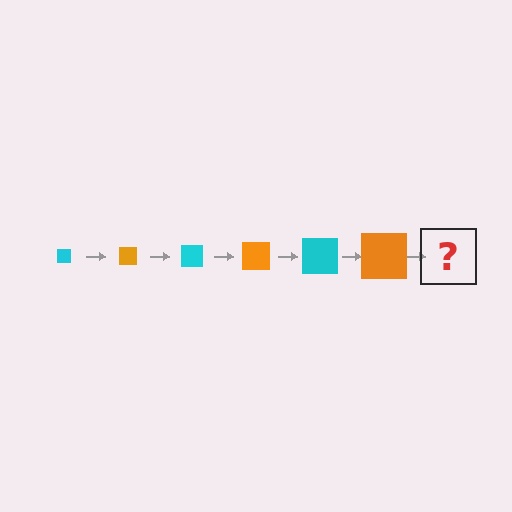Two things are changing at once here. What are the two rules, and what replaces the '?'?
The two rules are that the square grows larger each step and the color cycles through cyan and orange. The '?' should be a cyan square, larger than the previous one.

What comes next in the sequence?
The next element should be a cyan square, larger than the previous one.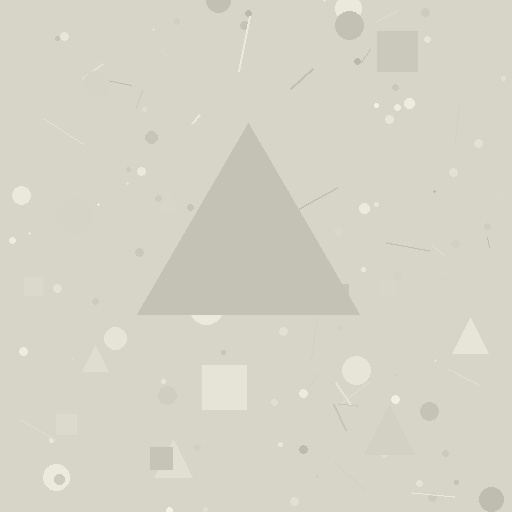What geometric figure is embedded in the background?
A triangle is embedded in the background.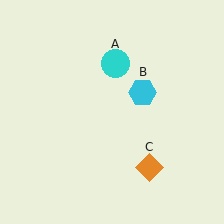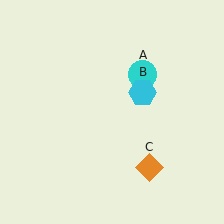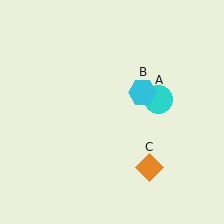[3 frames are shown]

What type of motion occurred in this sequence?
The cyan circle (object A) rotated clockwise around the center of the scene.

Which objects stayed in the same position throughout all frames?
Cyan hexagon (object B) and orange diamond (object C) remained stationary.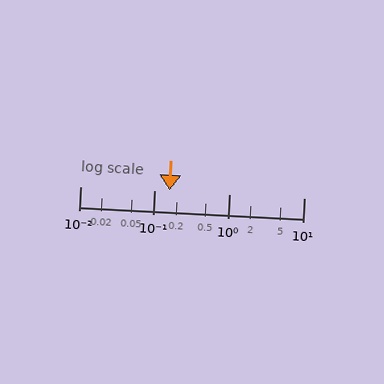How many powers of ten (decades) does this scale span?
The scale spans 3 decades, from 0.01 to 10.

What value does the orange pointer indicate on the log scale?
The pointer indicates approximately 0.16.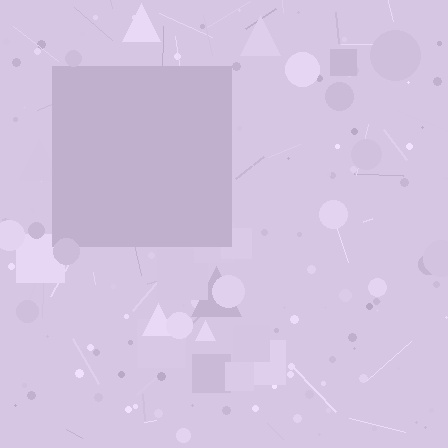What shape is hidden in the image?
A square is hidden in the image.